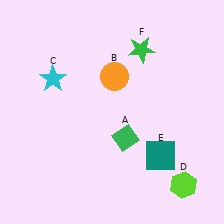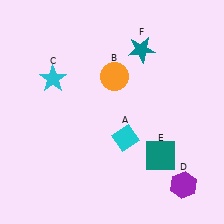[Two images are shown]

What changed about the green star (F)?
In Image 1, F is green. In Image 2, it changed to teal.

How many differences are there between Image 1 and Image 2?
There are 3 differences between the two images.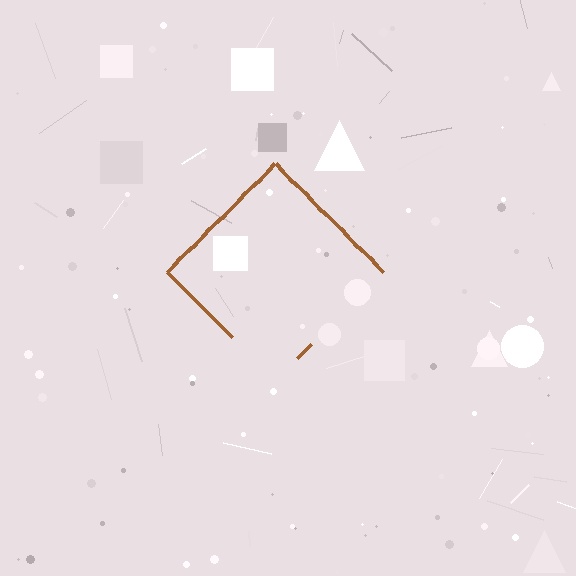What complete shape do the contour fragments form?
The contour fragments form a diamond.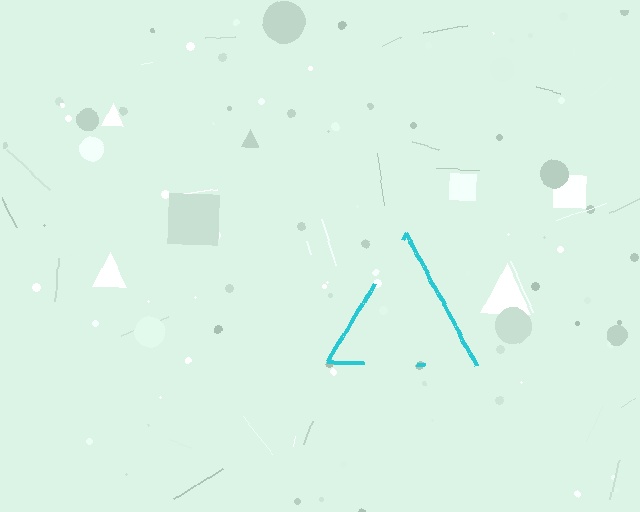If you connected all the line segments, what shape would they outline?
They would outline a triangle.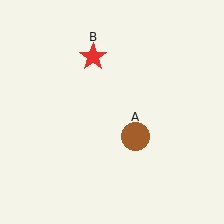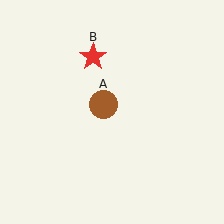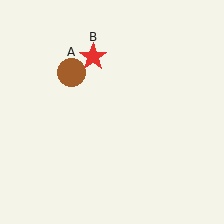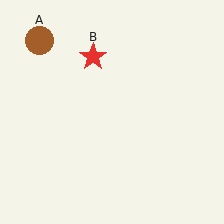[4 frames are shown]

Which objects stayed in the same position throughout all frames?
Red star (object B) remained stationary.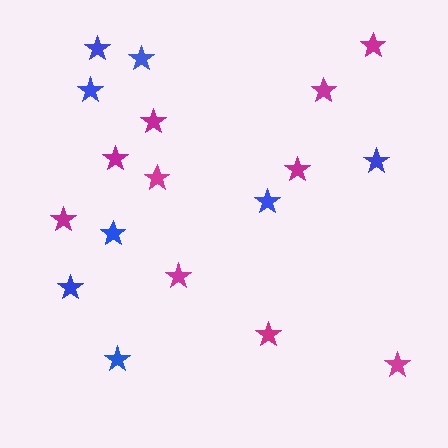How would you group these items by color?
There are 2 groups: one group of magenta stars (10) and one group of blue stars (8).